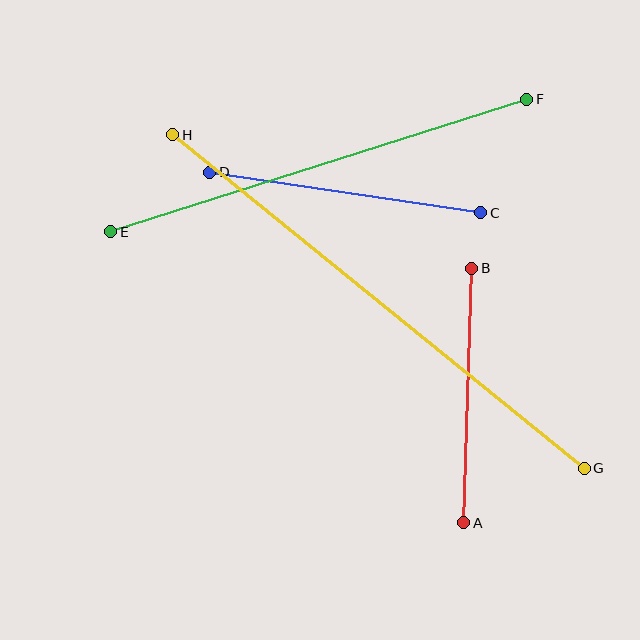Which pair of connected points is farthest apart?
Points G and H are farthest apart.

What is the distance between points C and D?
The distance is approximately 274 pixels.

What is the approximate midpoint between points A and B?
The midpoint is at approximately (468, 396) pixels.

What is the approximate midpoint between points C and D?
The midpoint is at approximately (345, 193) pixels.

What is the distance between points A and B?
The distance is approximately 254 pixels.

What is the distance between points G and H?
The distance is approximately 530 pixels.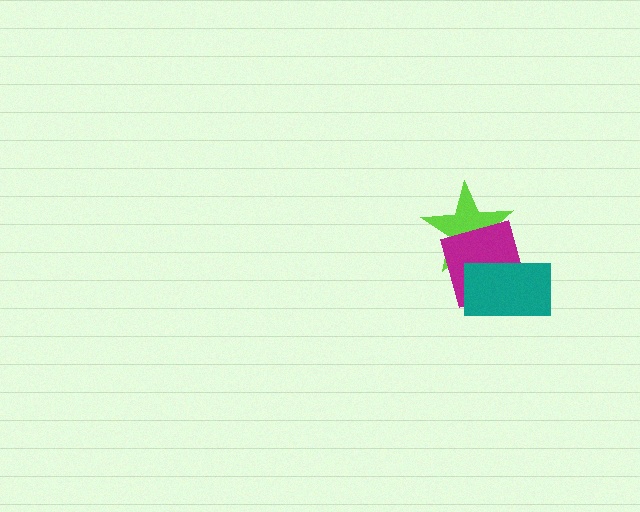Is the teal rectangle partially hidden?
No, no other shape covers it.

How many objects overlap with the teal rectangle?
2 objects overlap with the teal rectangle.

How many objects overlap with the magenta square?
2 objects overlap with the magenta square.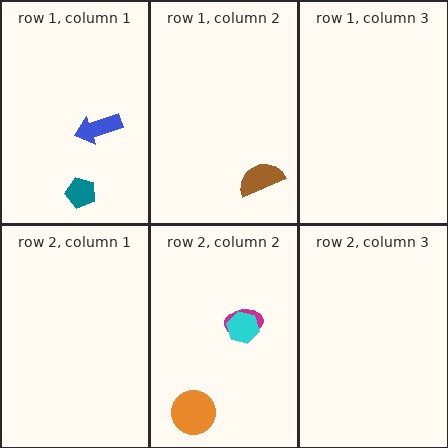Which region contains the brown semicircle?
The row 1, column 2 region.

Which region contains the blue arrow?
The row 1, column 1 region.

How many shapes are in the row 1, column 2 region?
1.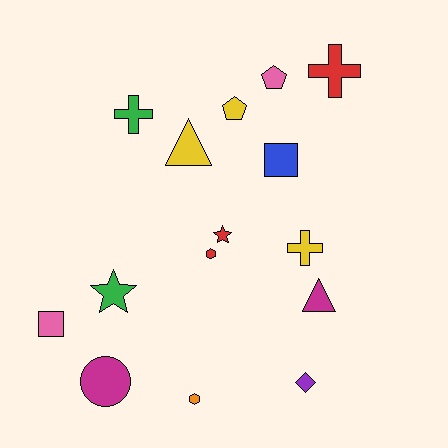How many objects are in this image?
There are 15 objects.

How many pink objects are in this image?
There are 2 pink objects.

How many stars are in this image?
There are 2 stars.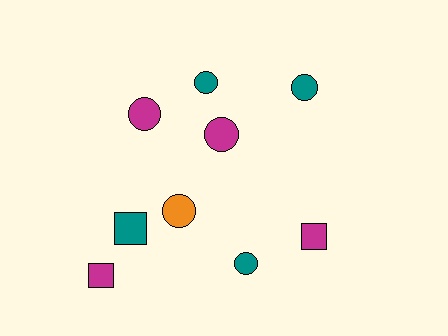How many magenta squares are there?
There are 2 magenta squares.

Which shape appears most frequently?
Circle, with 6 objects.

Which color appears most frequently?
Magenta, with 4 objects.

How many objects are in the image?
There are 9 objects.